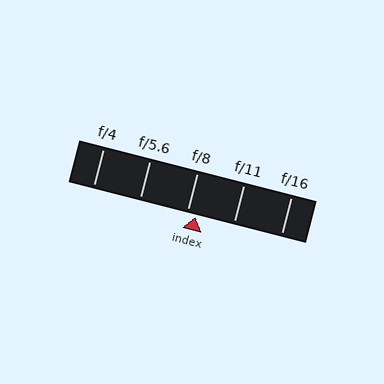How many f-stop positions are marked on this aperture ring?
There are 5 f-stop positions marked.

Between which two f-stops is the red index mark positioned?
The index mark is between f/8 and f/11.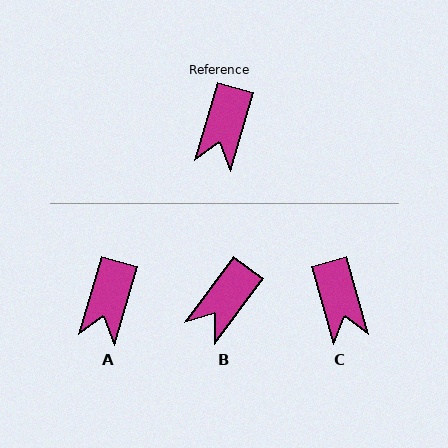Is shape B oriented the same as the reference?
No, it is off by about 20 degrees.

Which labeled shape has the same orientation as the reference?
A.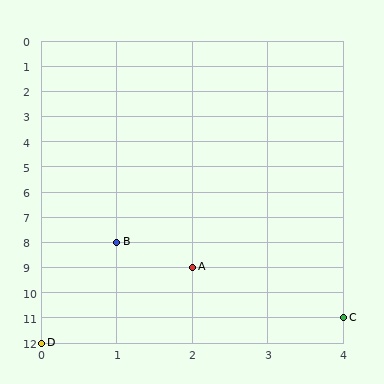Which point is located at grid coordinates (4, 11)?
Point C is at (4, 11).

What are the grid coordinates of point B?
Point B is at grid coordinates (1, 8).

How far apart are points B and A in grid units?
Points B and A are 1 column and 1 row apart (about 1.4 grid units diagonally).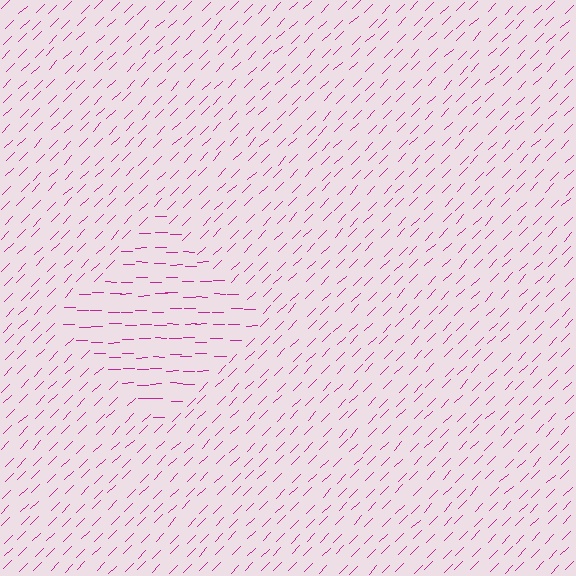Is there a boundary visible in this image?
Yes, there is a texture boundary formed by a change in line orientation.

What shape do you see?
I see a diamond.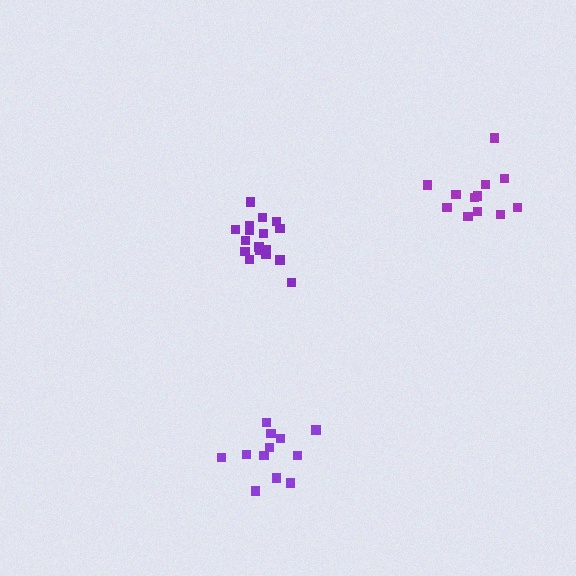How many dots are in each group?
Group 1: 12 dots, Group 2: 17 dots, Group 3: 12 dots (41 total).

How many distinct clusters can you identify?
There are 3 distinct clusters.